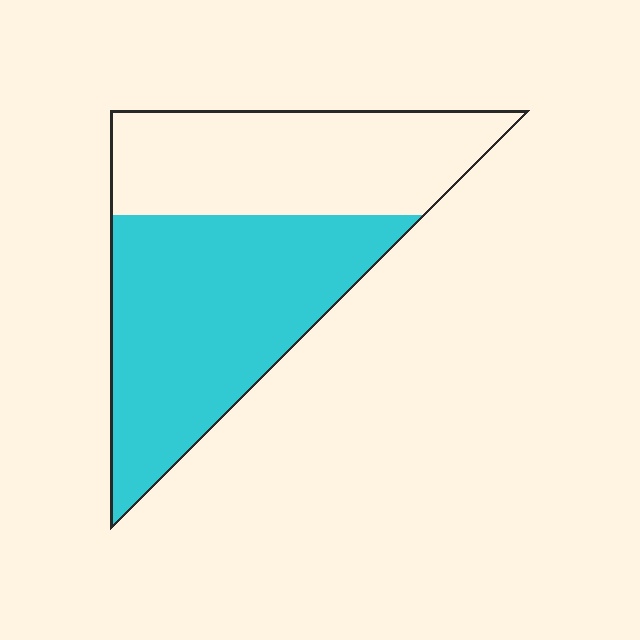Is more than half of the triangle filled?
Yes.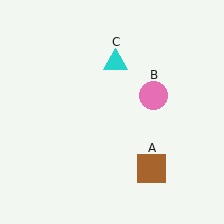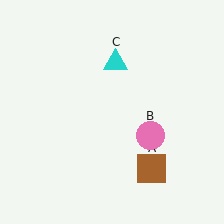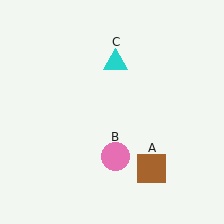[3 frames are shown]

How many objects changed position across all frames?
1 object changed position: pink circle (object B).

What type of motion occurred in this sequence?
The pink circle (object B) rotated clockwise around the center of the scene.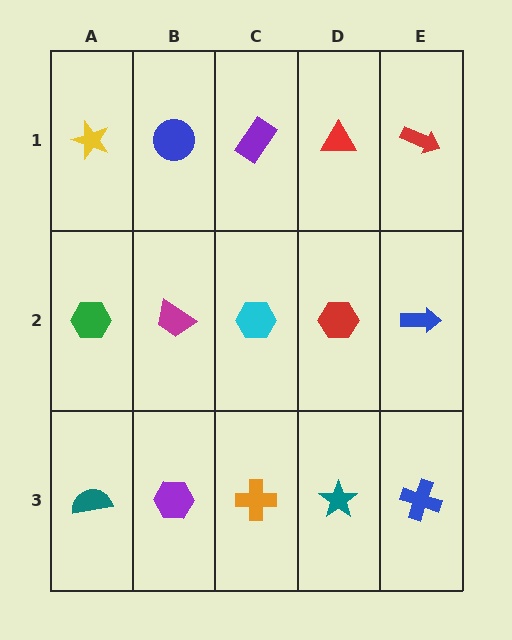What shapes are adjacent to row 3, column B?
A magenta trapezoid (row 2, column B), a teal semicircle (row 3, column A), an orange cross (row 3, column C).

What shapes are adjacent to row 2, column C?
A purple rectangle (row 1, column C), an orange cross (row 3, column C), a magenta trapezoid (row 2, column B), a red hexagon (row 2, column D).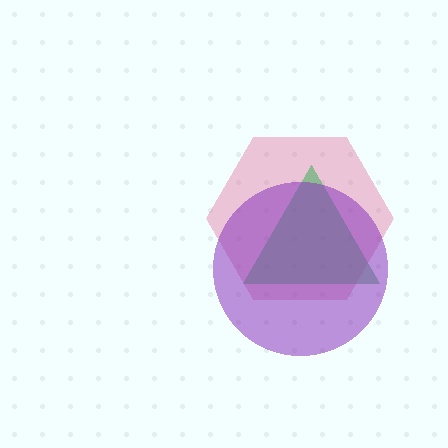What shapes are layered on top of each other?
The layered shapes are: a pink hexagon, a green triangle, a purple circle.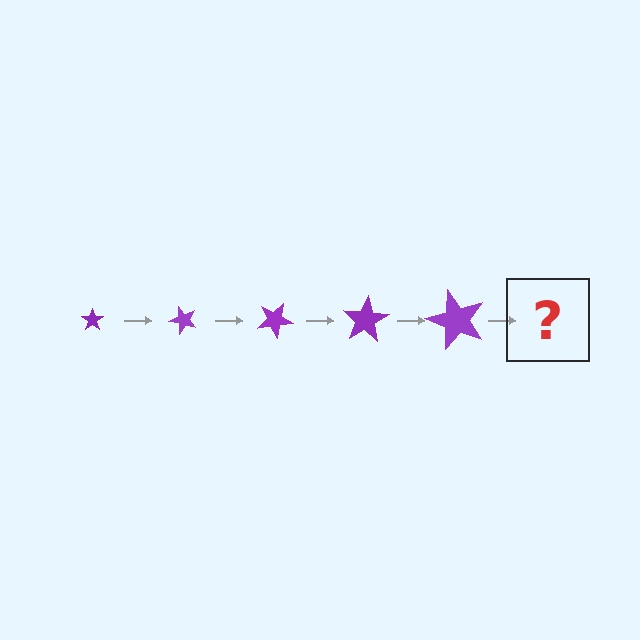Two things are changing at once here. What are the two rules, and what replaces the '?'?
The two rules are that the star grows larger each step and it rotates 50 degrees each step. The '?' should be a star, larger than the previous one and rotated 250 degrees from the start.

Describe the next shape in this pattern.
It should be a star, larger than the previous one and rotated 250 degrees from the start.